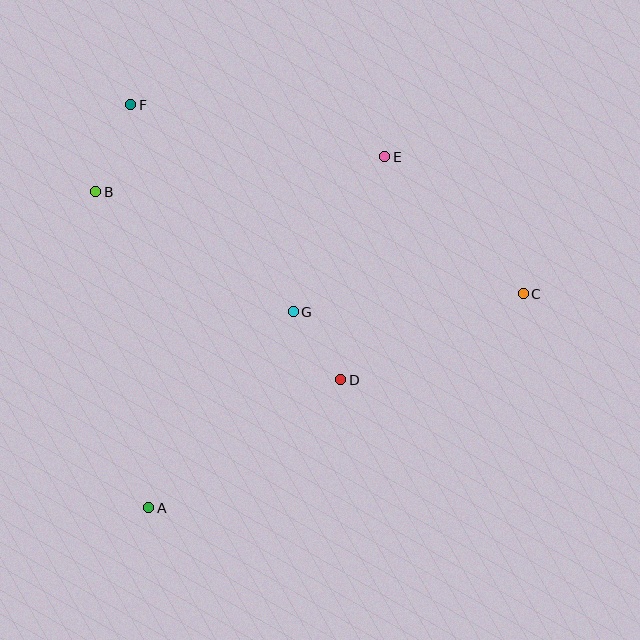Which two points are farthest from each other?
Points B and C are farthest from each other.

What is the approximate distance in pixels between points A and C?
The distance between A and C is approximately 431 pixels.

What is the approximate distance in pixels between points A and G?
The distance between A and G is approximately 244 pixels.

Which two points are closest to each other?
Points D and G are closest to each other.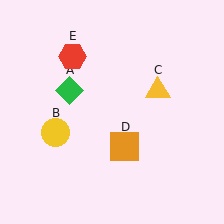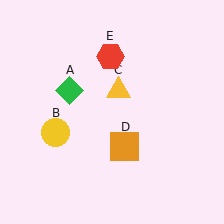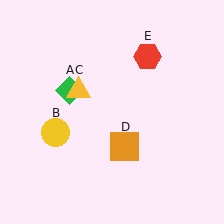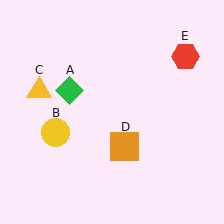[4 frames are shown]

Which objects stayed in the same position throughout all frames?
Green diamond (object A) and yellow circle (object B) and orange square (object D) remained stationary.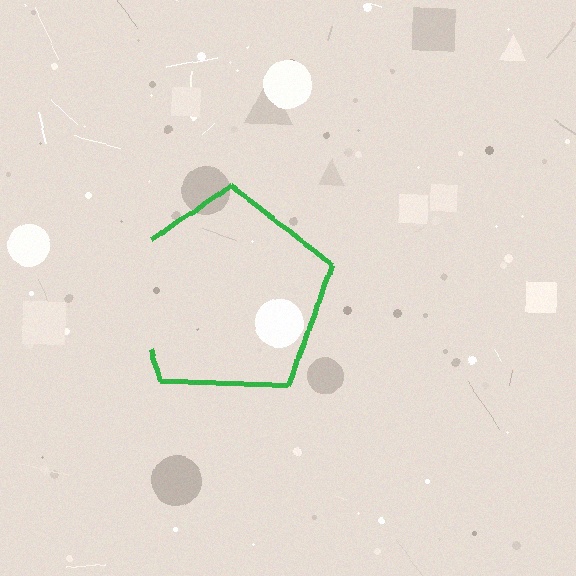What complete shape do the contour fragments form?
The contour fragments form a pentagon.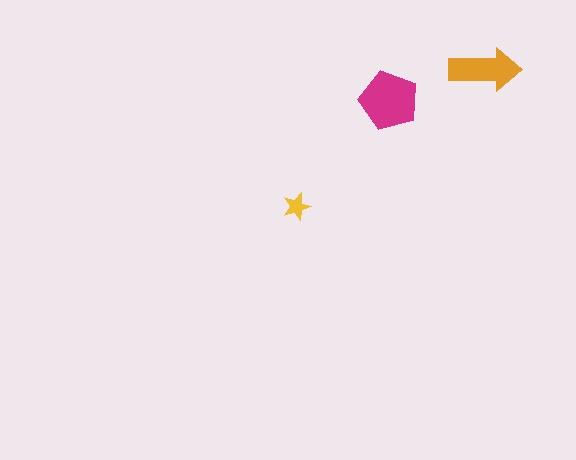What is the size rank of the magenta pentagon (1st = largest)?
1st.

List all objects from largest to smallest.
The magenta pentagon, the orange arrow, the yellow star.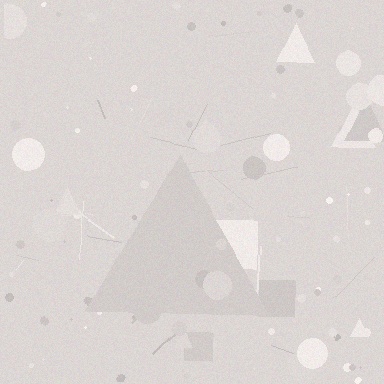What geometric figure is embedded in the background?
A triangle is embedded in the background.